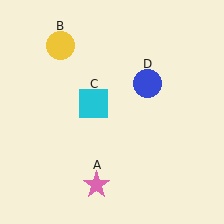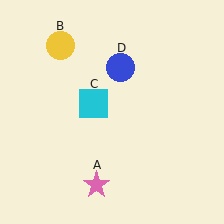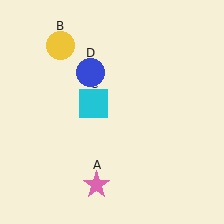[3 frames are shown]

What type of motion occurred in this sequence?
The blue circle (object D) rotated counterclockwise around the center of the scene.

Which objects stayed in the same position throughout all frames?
Pink star (object A) and yellow circle (object B) and cyan square (object C) remained stationary.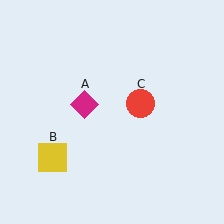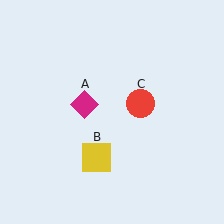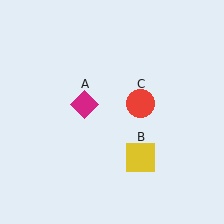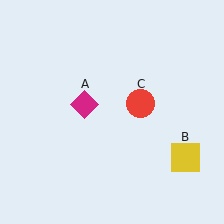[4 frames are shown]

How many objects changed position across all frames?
1 object changed position: yellow square (object B).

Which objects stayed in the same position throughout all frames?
Magenta diamond (object A) and red circle (object C) remained stationary.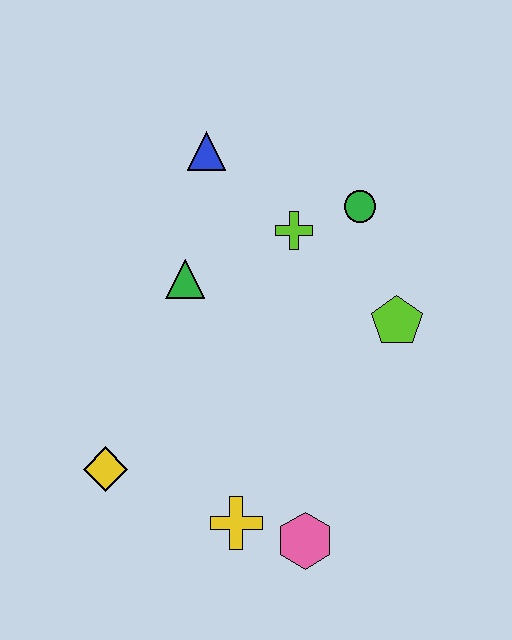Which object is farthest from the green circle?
The yellow diamond is farthest from the green circle.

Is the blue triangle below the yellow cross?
No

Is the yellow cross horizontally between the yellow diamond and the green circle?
Yes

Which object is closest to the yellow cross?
The pink hexagon is closest to the yellow cross.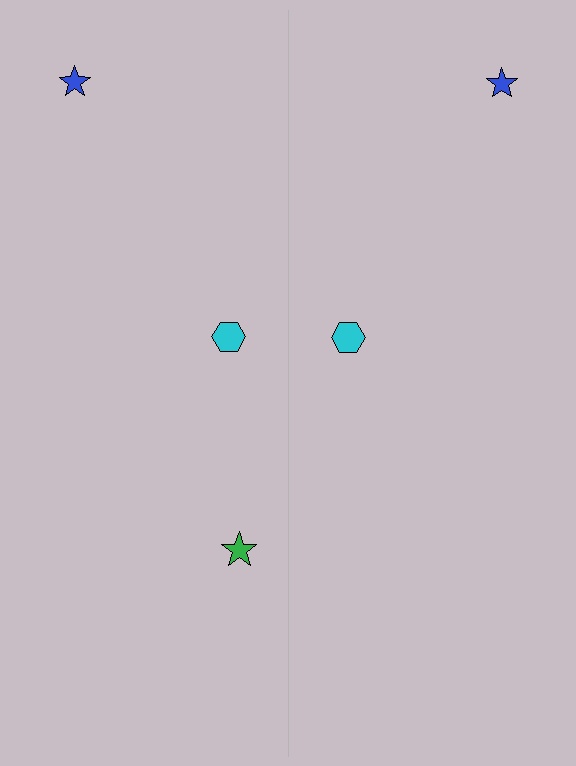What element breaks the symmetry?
A green star is missing from the right side.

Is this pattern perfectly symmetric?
No, the pattern is not perfectly symmetric. A green star is missing from the right side.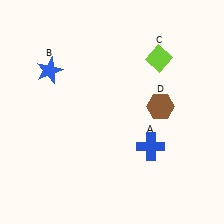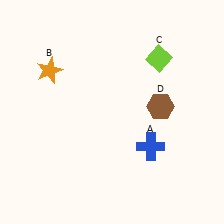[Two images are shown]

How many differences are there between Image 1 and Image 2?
There is 1 difference between the two images.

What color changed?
The star (B) changed from blue in Image 1 to orange in Image 2.